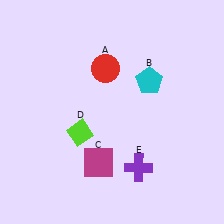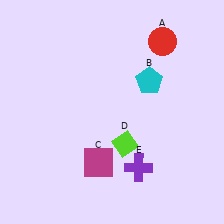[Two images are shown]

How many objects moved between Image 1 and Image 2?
2 objects moved between the two images.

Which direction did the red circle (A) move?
The red circle (A) moved right.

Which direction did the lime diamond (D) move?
The lime diamond (D) moved right.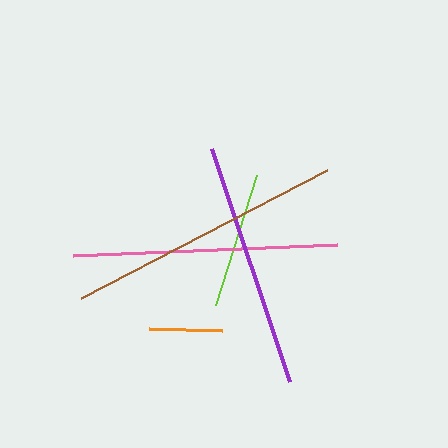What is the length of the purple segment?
The purple segment is approximately 245 pixels long.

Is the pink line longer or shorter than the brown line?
The brown line is longer than the pink line.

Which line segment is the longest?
The brown line is the longest at approximately 277 pixels.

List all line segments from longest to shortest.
From longest to shortest: brown, pink, purple, lime, orange.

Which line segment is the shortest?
The orange line is the shortest at approximately 73 pixels.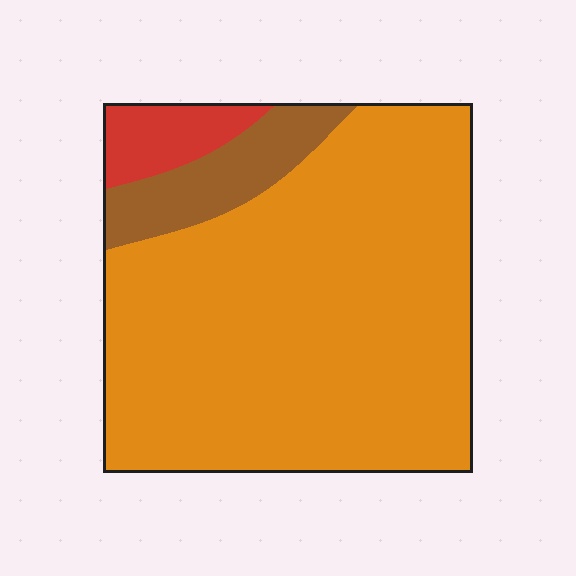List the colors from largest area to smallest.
From largest to smallest: orange, brown, red.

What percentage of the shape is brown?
Brown takes up about one tenth (1/10) of the shape.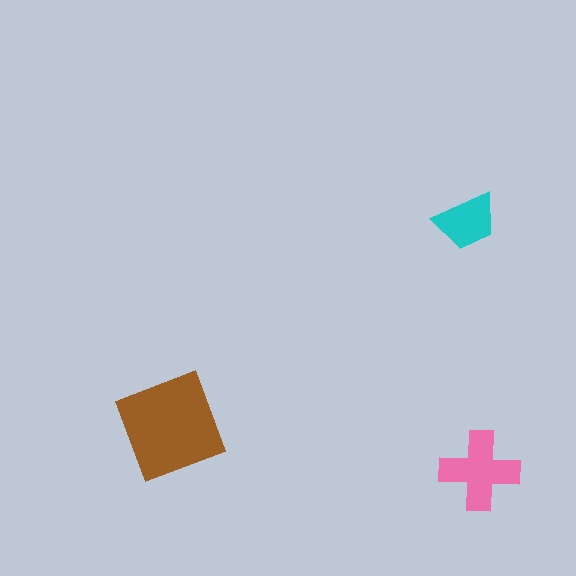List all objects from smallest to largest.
The cyan trapezoid, the pink cross, the brown square.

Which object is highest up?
The cyan trapezoid is topmost.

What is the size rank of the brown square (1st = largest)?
1st.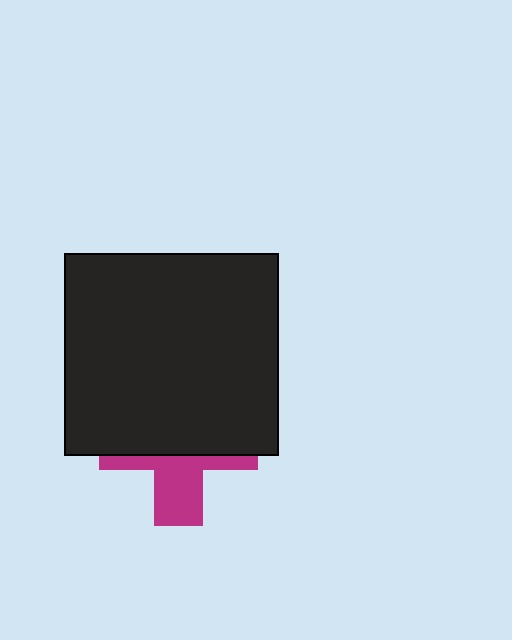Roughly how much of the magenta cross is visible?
A small part of it is visible (roughly 38%).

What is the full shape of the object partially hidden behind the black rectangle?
The partially hidden object is a magenta cross.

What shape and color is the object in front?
The object in front is a black rectangle.